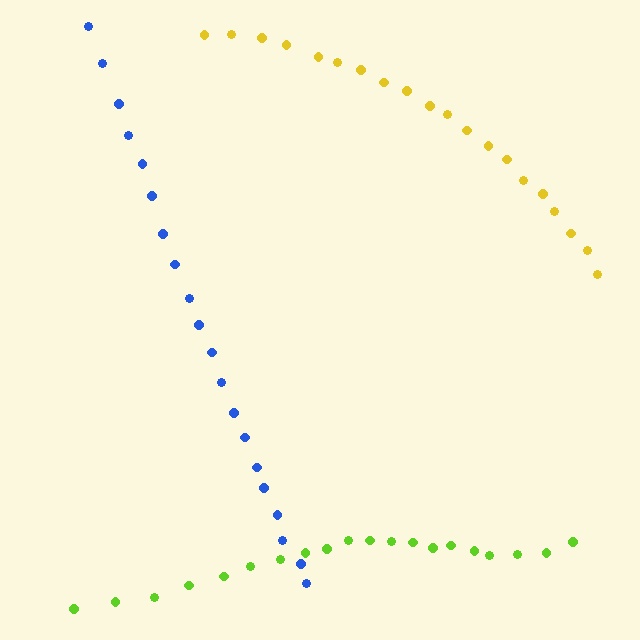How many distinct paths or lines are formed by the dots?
There are 3 distinct paths.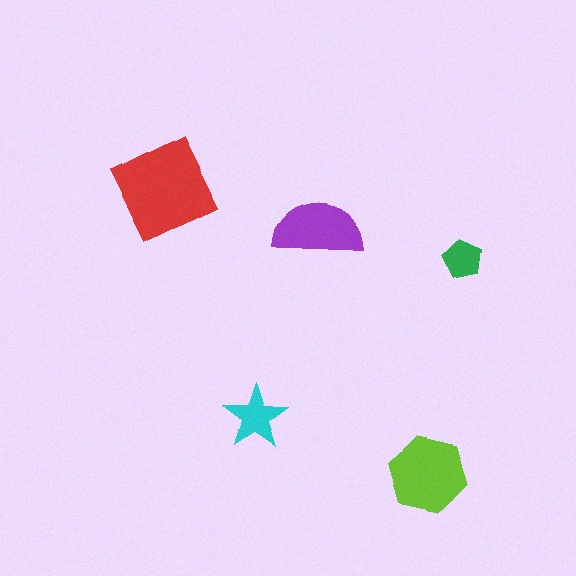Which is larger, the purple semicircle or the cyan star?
The purple semicircle.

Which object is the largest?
The red diamond.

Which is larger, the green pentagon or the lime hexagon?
The lime hexagon.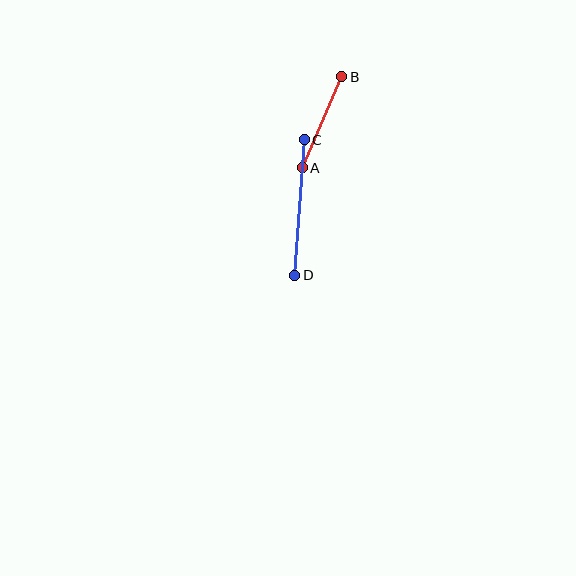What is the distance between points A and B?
The distance is approximately 99 pixels.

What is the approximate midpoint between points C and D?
The midpoint is at approximately (300, 207) pixels.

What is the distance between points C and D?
The distance is approximately 136 pixels.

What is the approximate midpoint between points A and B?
The midpoint is at approximately (322, 122) pixels.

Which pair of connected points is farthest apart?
Points C and D are farthest apart.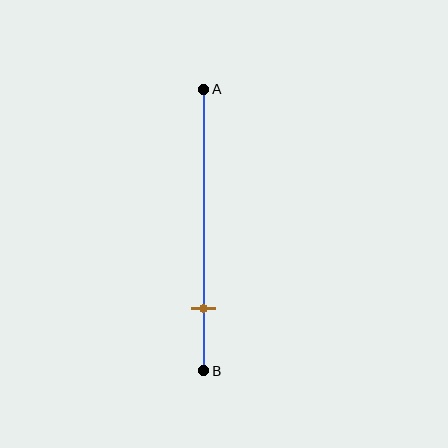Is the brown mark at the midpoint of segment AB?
No, the mark is at about 80% from A, not at the 50% midpoint.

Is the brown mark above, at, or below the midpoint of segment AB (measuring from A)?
The brown mark is below the midpoint of segment AB.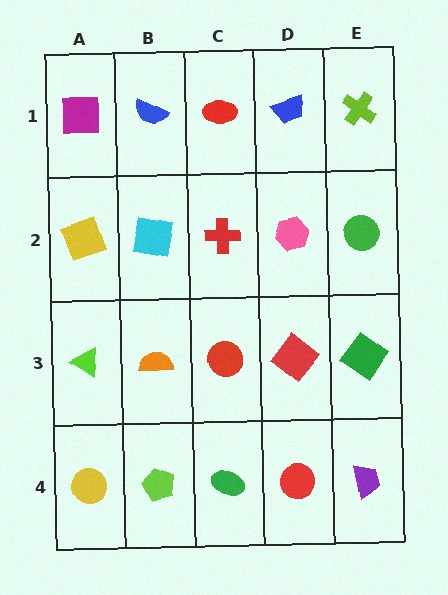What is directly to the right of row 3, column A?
An orange semicircle.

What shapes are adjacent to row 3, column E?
A green circle (row 2, column E), a purple trapezoid (row 4, column E), a red diamond (row 3, column D).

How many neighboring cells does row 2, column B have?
4.